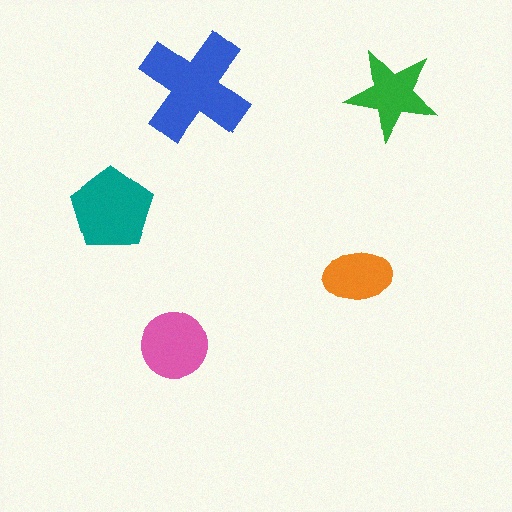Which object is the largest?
The blue cross.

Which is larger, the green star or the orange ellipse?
The green star.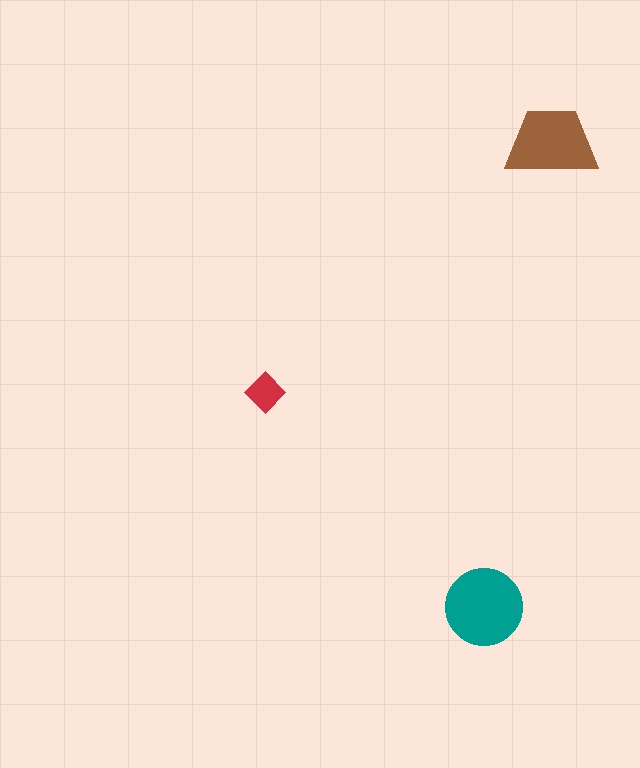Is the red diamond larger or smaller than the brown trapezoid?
Smaller.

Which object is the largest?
The teal circle.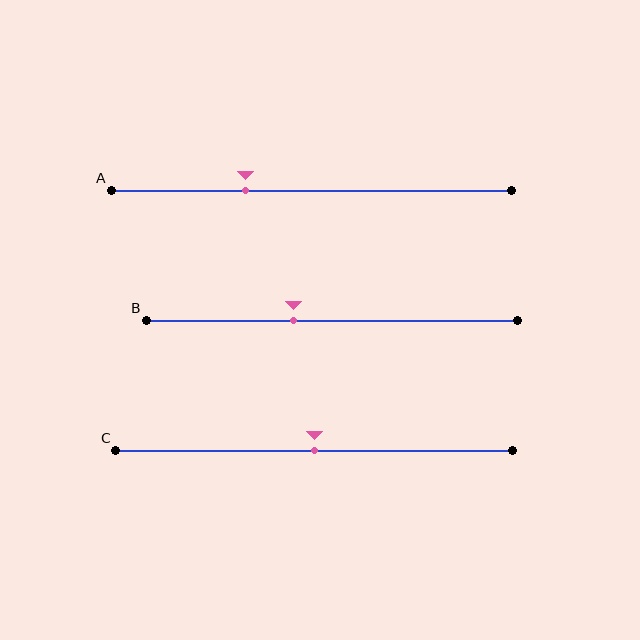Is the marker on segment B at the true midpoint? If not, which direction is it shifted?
No, the marker on segment B is shifted to the left by about 10% of the segment length.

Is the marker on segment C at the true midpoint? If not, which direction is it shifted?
Yes, the marker on segment C is at the true midpoint.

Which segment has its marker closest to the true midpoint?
Segment C has its marker closest to the true midpoint.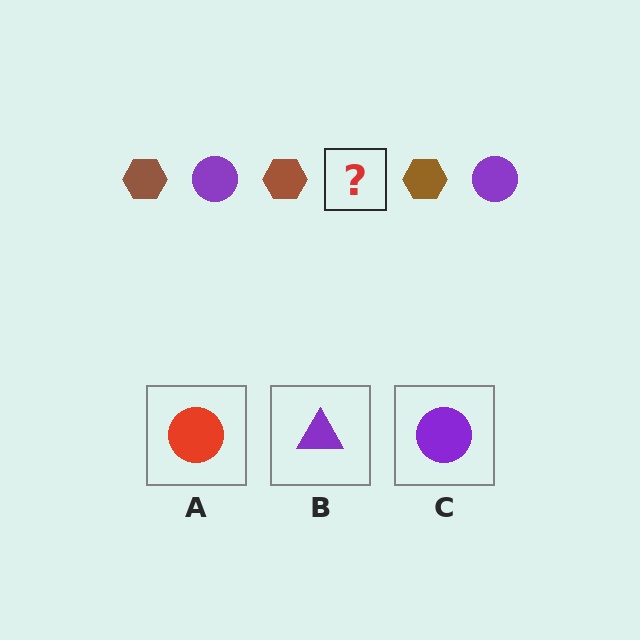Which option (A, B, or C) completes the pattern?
C.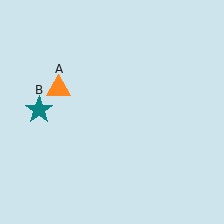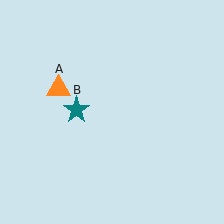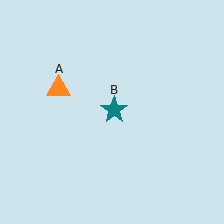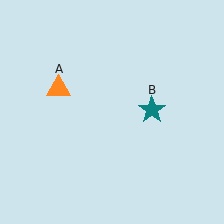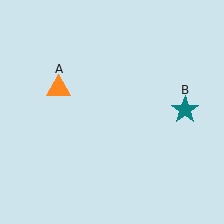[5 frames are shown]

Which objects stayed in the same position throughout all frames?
Orange triangle (object A) remained stationary.